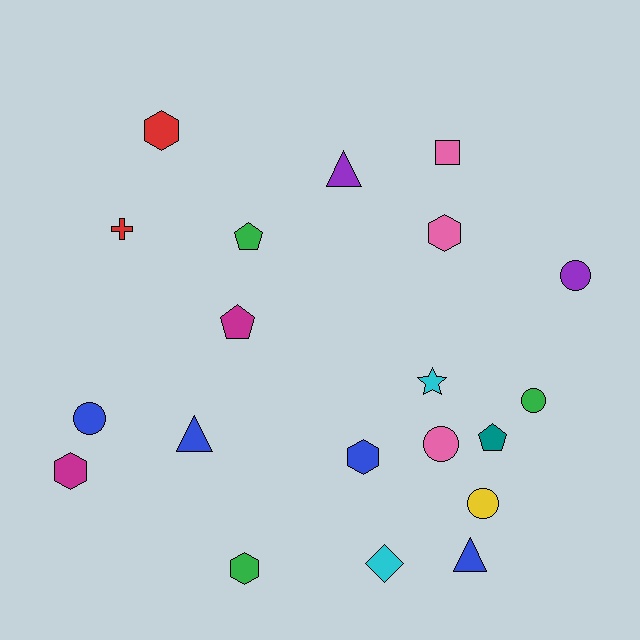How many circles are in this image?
There are 5 circles.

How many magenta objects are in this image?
There are 2 magenta objects.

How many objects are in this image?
There are 20 objects.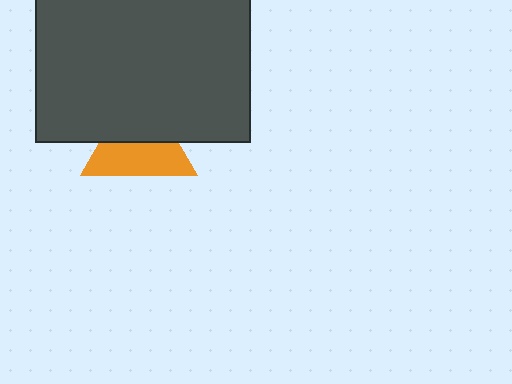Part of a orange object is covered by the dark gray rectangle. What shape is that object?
It is a triangle.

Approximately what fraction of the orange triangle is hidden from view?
Roughly 47% of the orange triangle is hidden behind the dark gray rectangle.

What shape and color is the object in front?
The object in front is a dark gray rectangle.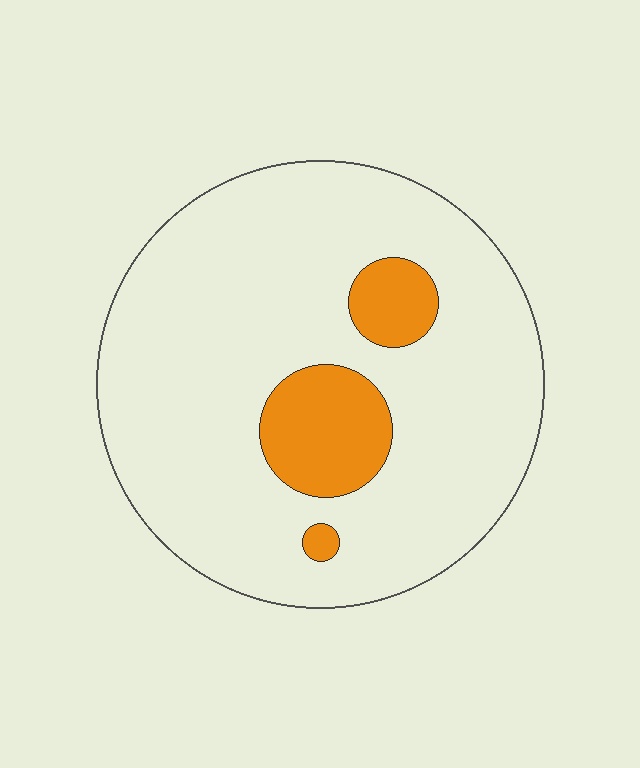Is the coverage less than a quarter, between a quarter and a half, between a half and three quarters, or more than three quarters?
Less than a quarter.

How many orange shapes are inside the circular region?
3.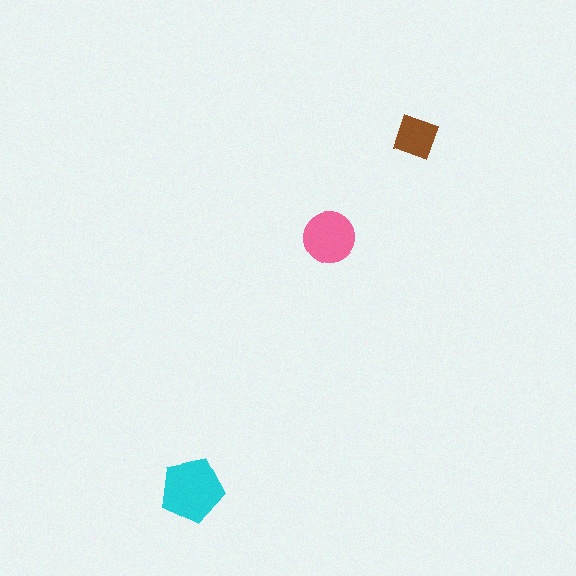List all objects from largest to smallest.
The cyan pentagon, the pink circle, the brown diamond.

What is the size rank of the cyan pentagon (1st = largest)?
1st.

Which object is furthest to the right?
The brown diamond is rightmost.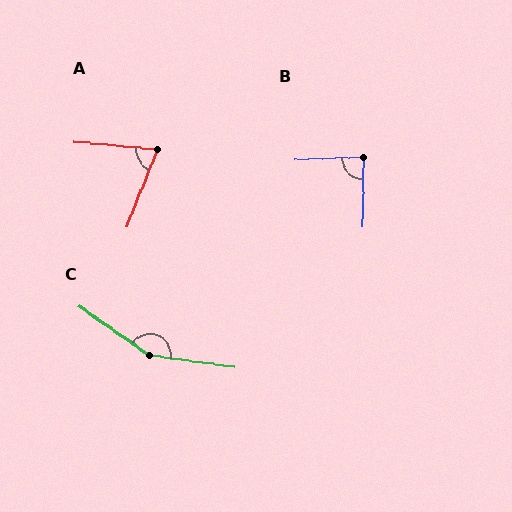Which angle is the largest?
C, at approximately 153 degrees.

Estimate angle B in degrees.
Approximately 87 degrees.